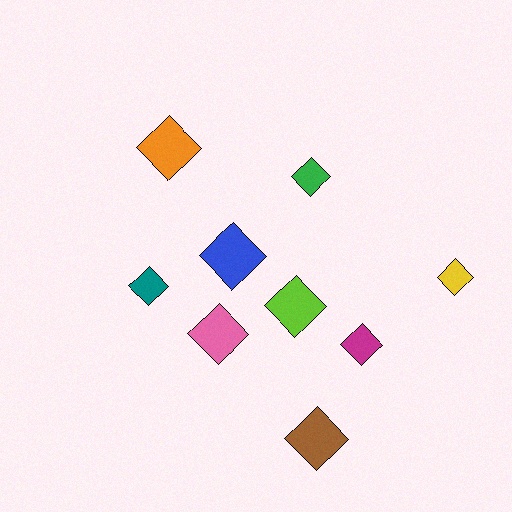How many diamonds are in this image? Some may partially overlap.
There are 9 diamonds.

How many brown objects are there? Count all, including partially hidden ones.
There is 1 brown object.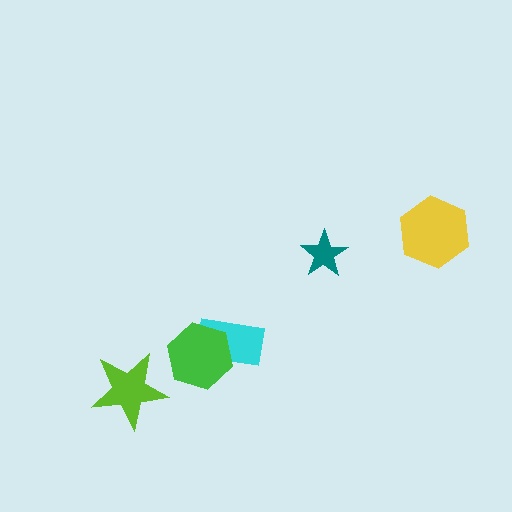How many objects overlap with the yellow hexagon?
0 objects overlap with the yellow hexagon.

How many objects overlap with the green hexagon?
1 object overlaps with the green hexagon.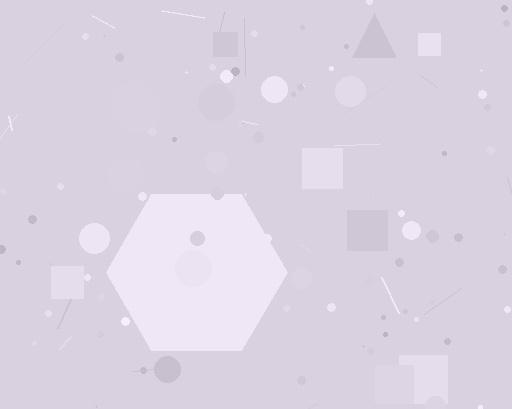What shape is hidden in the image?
A hexagon is hidden in the image.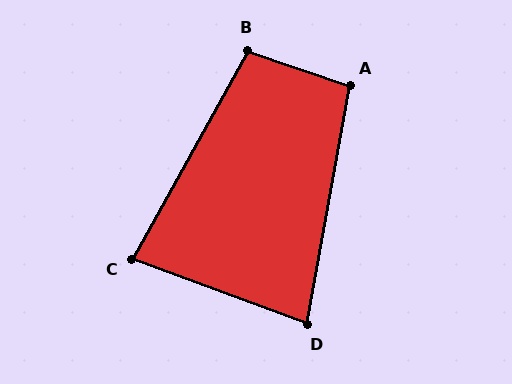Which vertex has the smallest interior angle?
D, at approximately 80 degrees.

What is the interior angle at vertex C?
Approximately 81 degrees (acute).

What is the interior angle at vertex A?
Approximately 99 degrees (obtuse).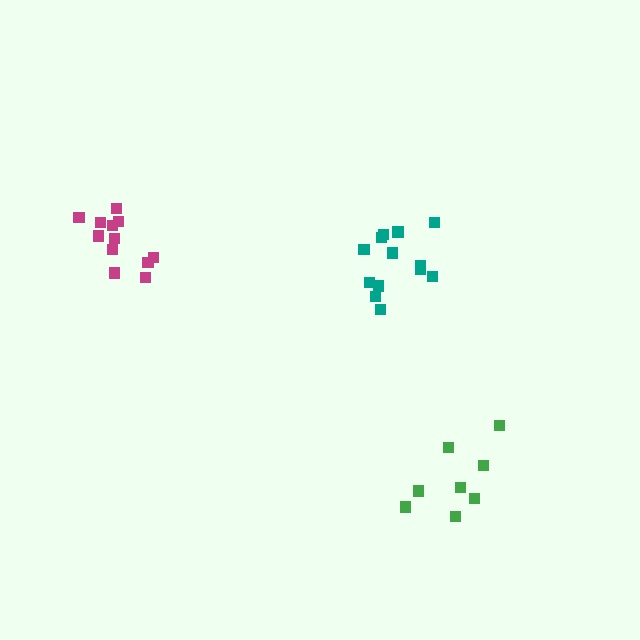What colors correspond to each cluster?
The clusters are colored: teal, magenta, green.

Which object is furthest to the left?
The magenta cluster is leftmost.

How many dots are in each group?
Group 1: 13 dots, Group 2: 12 dots, Group 3: 9 dots (34 total).